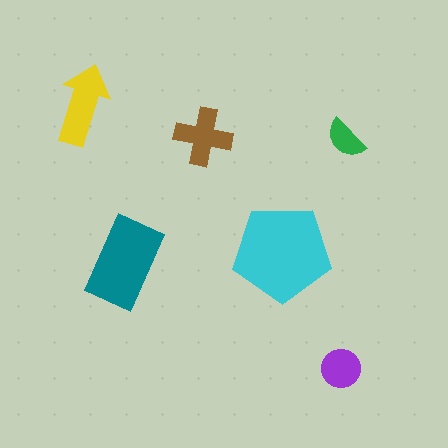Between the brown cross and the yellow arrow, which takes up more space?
The yellow arrow.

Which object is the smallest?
The green semicircle.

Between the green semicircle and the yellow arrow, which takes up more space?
The yellow arrow.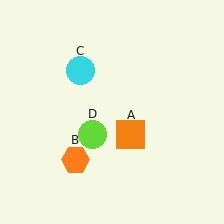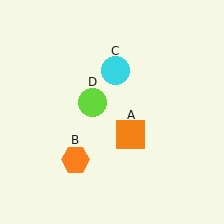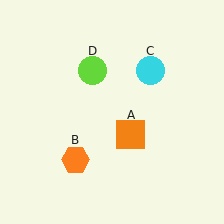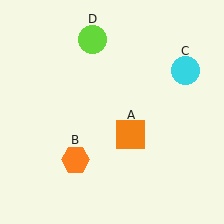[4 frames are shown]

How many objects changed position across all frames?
2 objects changed position: cyan circle (object C), lime circle (object D).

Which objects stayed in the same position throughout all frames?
Orange square (object A) and orange hexagon (object B) remained stationary.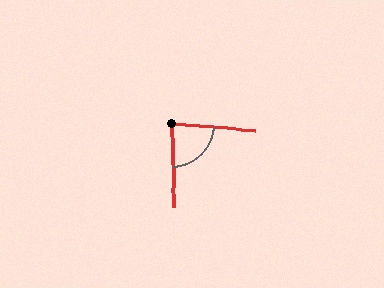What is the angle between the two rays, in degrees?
Approximately 83 degrees.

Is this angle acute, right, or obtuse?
It is acute.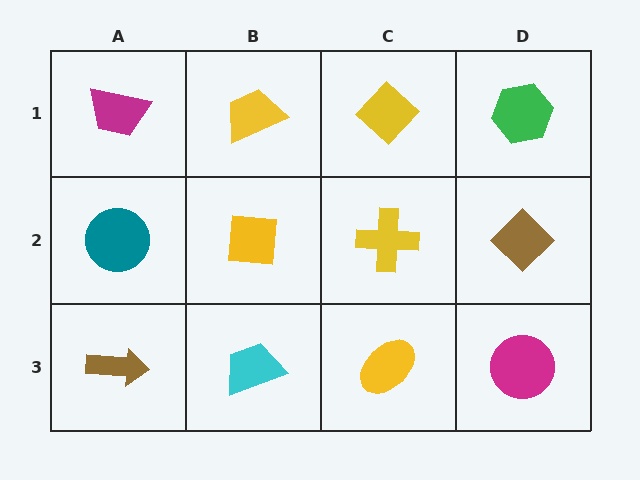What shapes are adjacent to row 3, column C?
A yellow cross (row 2, column C), a cyan trapezoid (row 3, column B), a magenta circle (row 3, column D).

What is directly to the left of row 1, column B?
A magenta trapezoid.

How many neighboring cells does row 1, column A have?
2.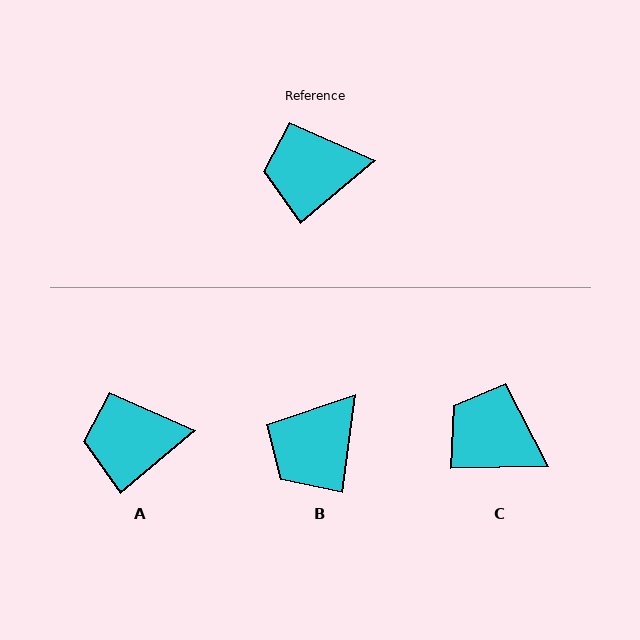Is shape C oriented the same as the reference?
No, it is off by about 39 degrees.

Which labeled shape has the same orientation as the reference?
A.